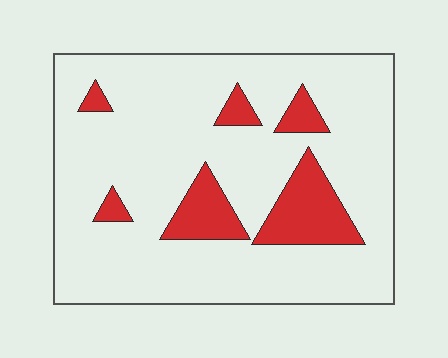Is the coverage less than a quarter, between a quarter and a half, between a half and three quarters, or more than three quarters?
Less than a quarter.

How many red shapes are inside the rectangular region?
6.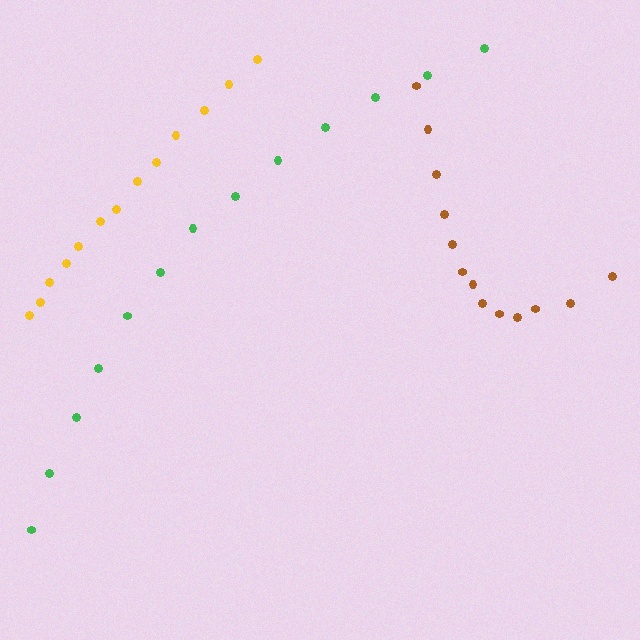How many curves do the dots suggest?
There are 3 distinct paths.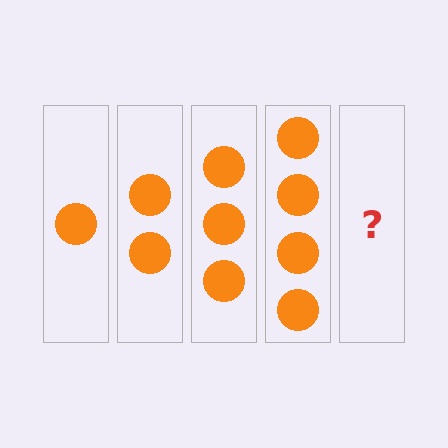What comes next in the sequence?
The next element should be 5 circles.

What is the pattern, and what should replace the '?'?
The pattern is that each step adds one more circle. The '?' should be 5 circles.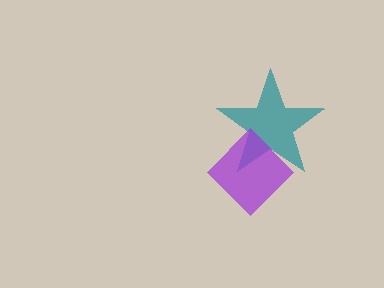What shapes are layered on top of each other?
The layered shapes are: a teal star, a purple diamond.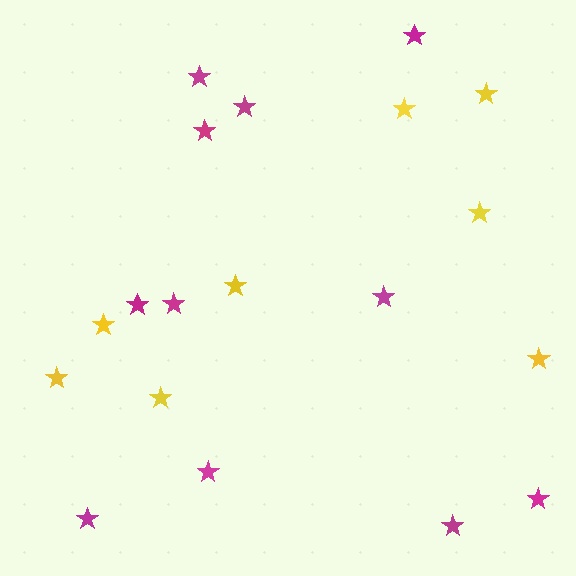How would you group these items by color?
There are 2 groups: one group of magenta stars (11) and one group of yellow stars (8).